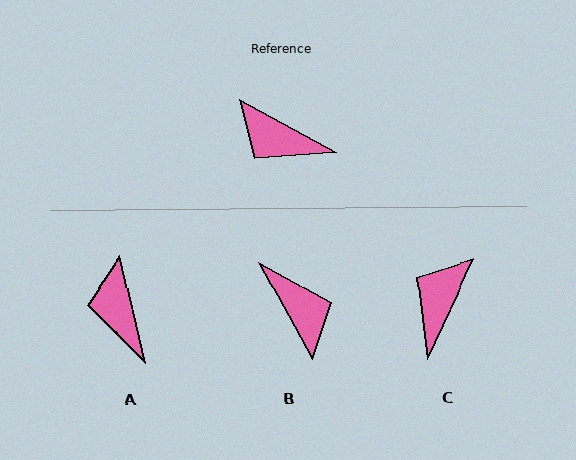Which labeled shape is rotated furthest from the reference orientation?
B, about 147 degrees away.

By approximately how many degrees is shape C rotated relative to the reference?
Approximately 87 degrees clockwise.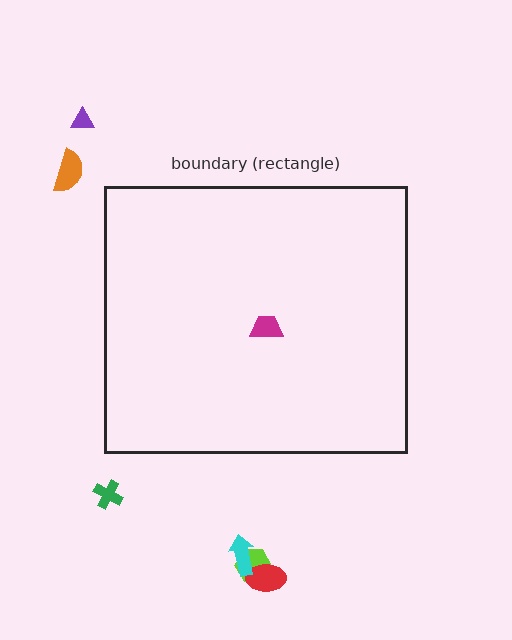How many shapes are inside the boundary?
1 inside, 6 outside.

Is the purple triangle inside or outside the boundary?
Outside.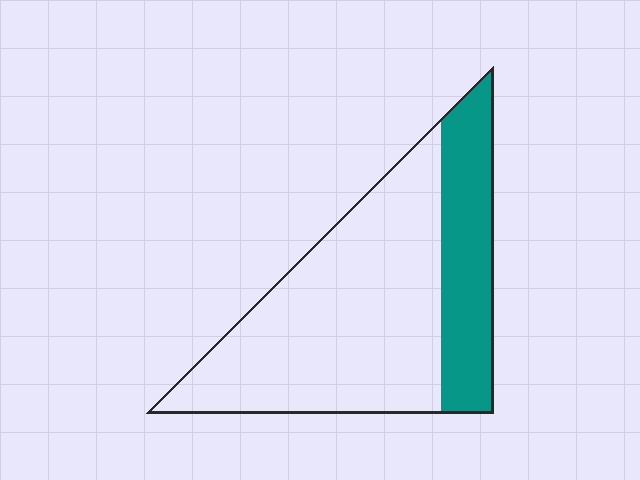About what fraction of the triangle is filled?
About one quarter (1/4).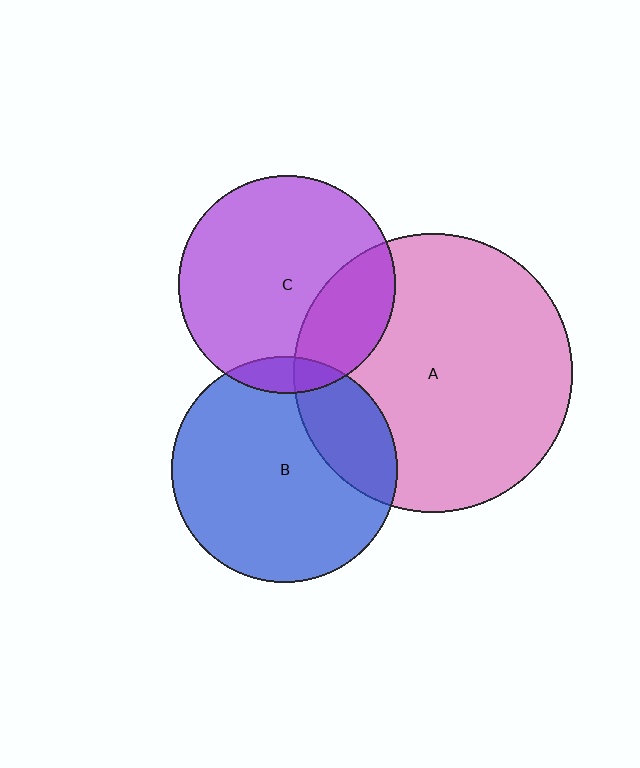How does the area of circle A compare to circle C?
Approximately 1.6 times.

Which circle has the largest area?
Circle A (pink).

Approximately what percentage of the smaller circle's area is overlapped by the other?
Approximately 10%.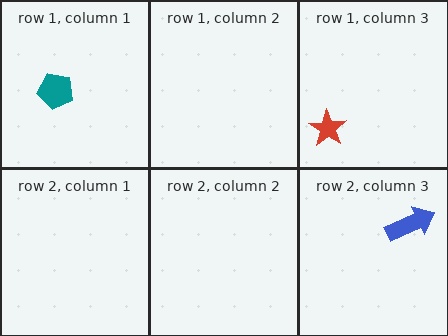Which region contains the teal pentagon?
The row 1, column 1 region.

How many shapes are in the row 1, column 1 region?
1.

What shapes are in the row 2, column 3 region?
The blue arrow.